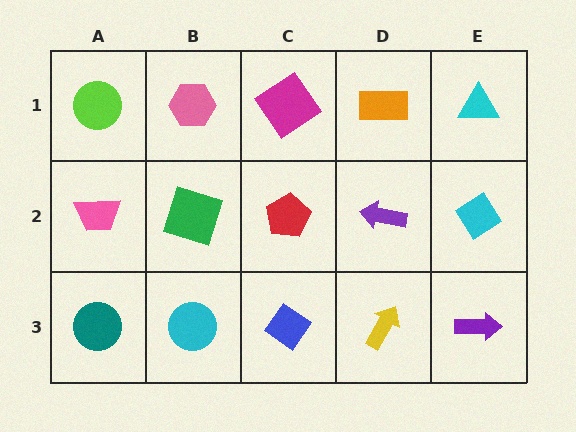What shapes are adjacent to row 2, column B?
A pink hexagon (row 1, column B), a cyan circle (row 3, column B), a pink trapezoid (row 2, column A), a red pentagon (row 2, column C).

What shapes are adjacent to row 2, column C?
A magenta diamond (row 1, column C), a blue diamond (row 3, column C), a green square (row 2, column B), a purple arrow (row 2, column D).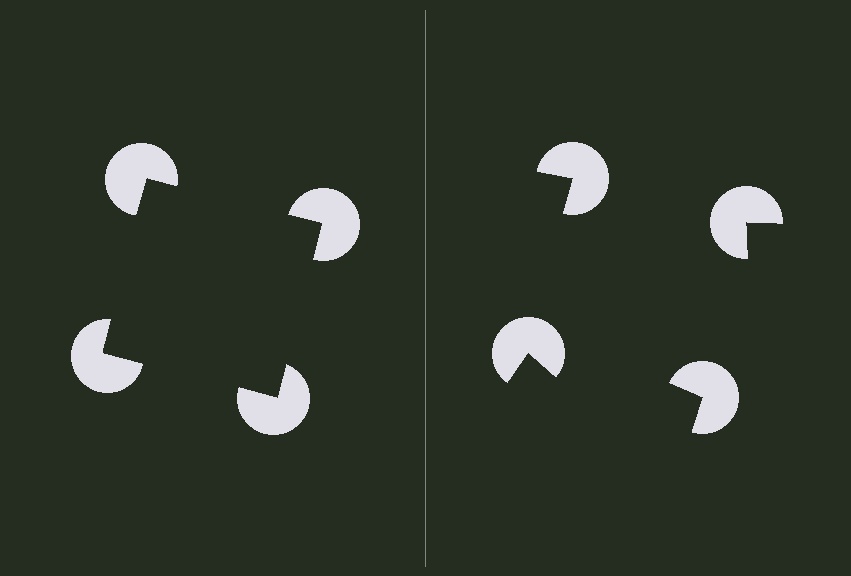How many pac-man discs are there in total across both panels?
8 — 4 on each side.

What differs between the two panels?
The pac-man discs are positioned identically on both sides; only the wedge orientations differ. On the left they align to a square; on the right they are misaligned.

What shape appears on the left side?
An illusory square.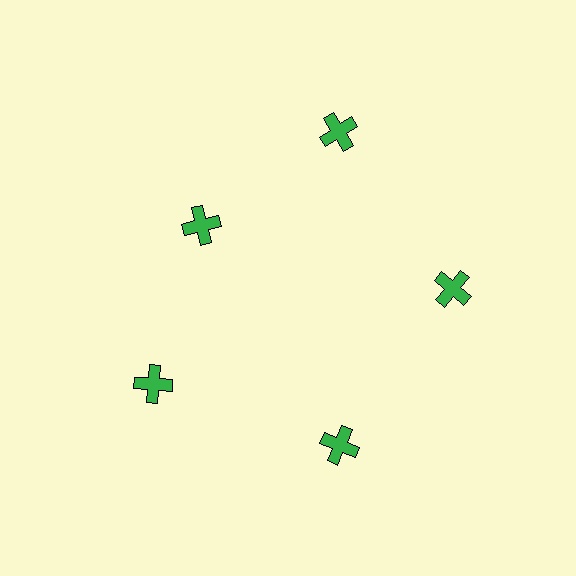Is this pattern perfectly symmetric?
No. The 5 green crosses are arranged in a ring, but one element near the 10 o'clock position is pulled inward toward the center, breaking the 5-fold rotational symmetry.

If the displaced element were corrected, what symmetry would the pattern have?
It would have 5-fold rotational symmetry — the pattern would map onto itself every 72 degrees.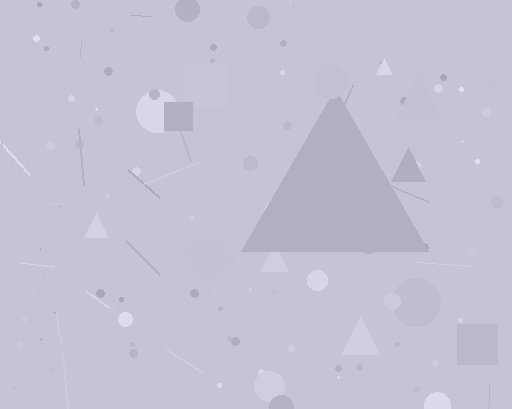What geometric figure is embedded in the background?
A triangle is embedded in the background.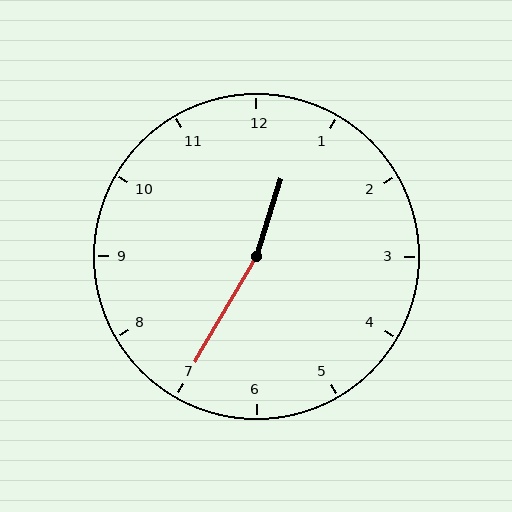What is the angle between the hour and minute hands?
Approximately 168 degrees.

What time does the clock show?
12:35.